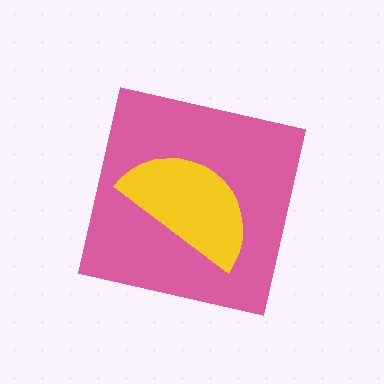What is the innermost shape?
The yellow semicircle.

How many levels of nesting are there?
2.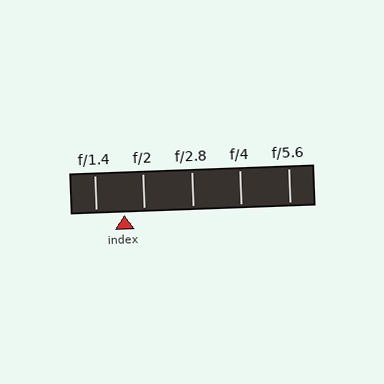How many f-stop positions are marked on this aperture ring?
There are 5 f-stop positions marked.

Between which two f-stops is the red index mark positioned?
The index mark is between f/1.4 and f/2.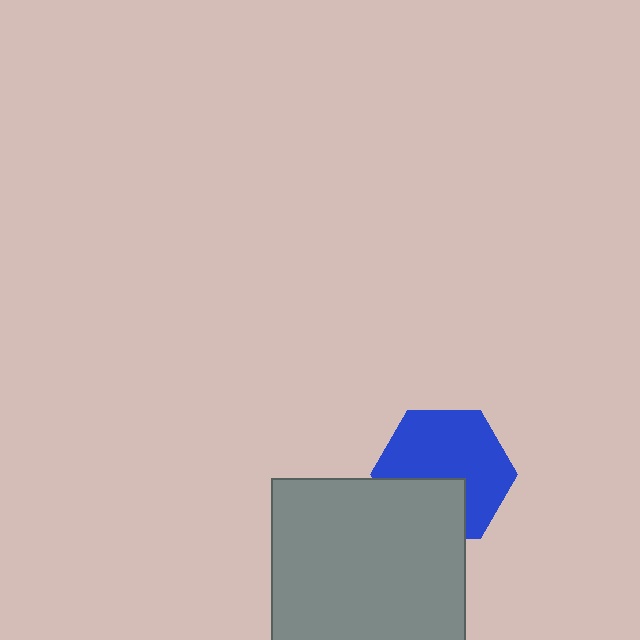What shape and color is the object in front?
The object in front is a gray square.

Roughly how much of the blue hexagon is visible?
Most of it is visible (roughly 67%).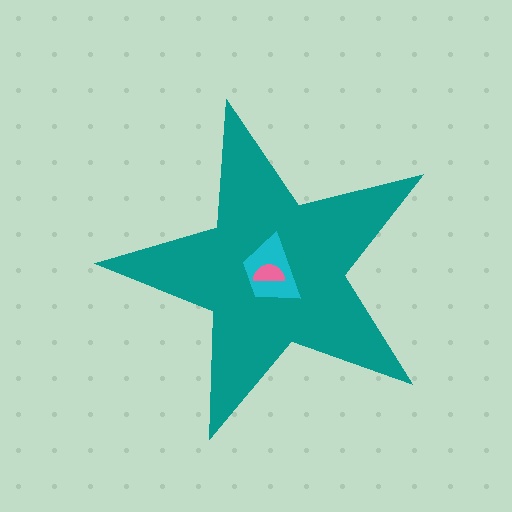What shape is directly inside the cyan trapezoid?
The pink semicircle.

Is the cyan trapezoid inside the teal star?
Yes.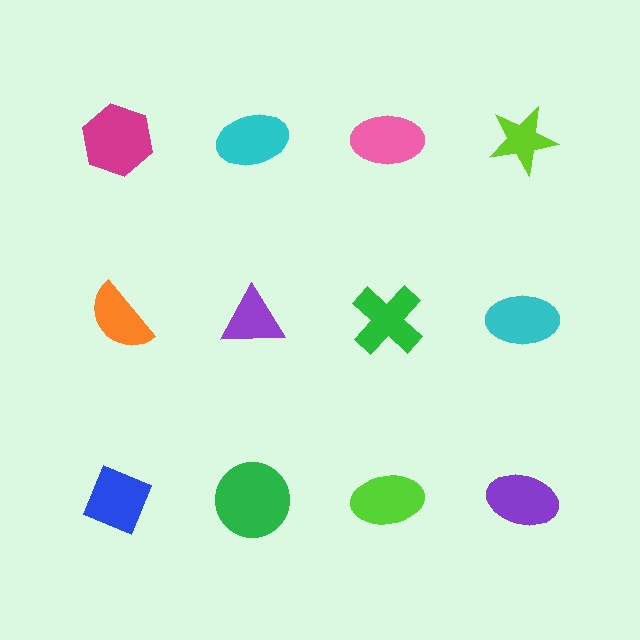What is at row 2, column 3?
A green cross.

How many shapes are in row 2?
4 shapes.